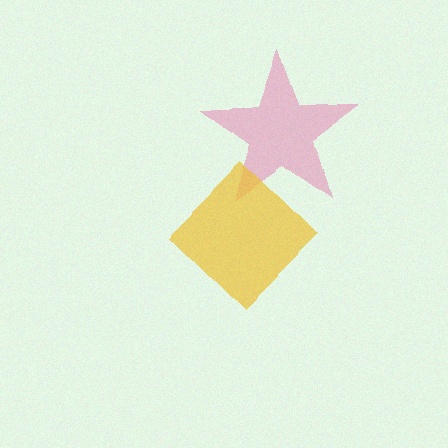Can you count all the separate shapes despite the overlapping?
Yes, there are 2 separate shapes.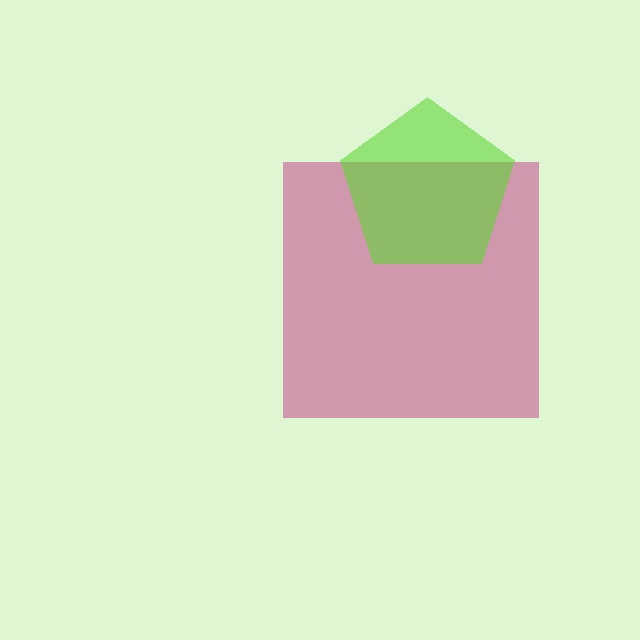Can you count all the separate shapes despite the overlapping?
Yes, there are 2 separate shapes.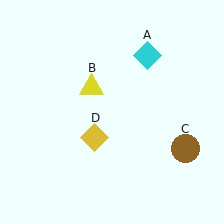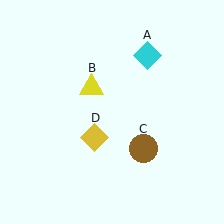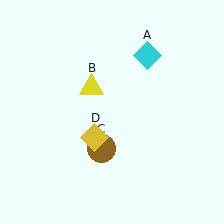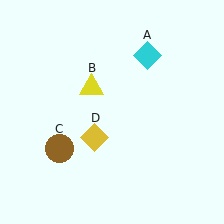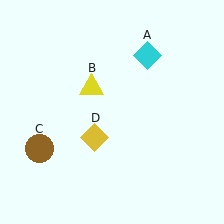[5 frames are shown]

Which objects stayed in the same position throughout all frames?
Cyan diamond (object A) and yellow triangle (object B) and yellow diamond (object D) remained stationary.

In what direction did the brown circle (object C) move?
The brown circle (object C) moved left.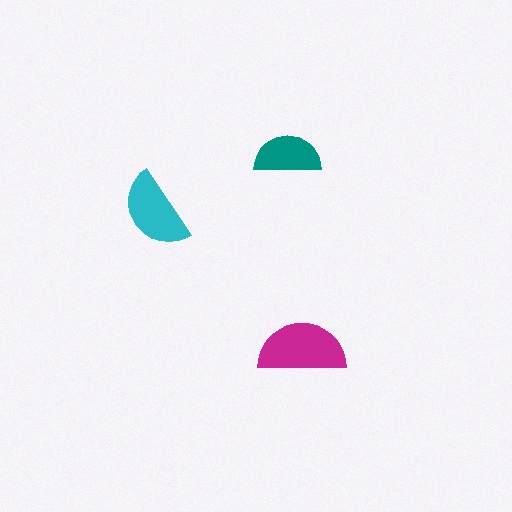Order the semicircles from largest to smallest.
the magenta one, the cyan one, the teal one.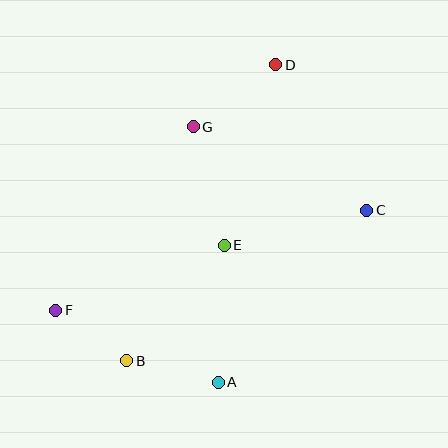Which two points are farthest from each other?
Points B and D are farthest from each other.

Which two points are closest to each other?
Points B and F are closest to each other.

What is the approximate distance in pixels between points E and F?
The distance between E and F is approximately 181 pixels.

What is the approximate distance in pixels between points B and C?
The distance between B and C is approximately 283 pixels.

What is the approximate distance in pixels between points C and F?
The distance between C and F is approximately 327 pixels.